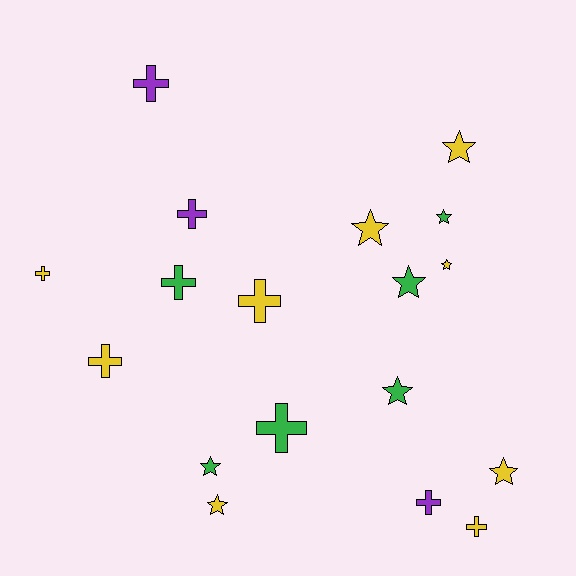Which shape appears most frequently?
Cross, with 9 objects.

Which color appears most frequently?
Yellow, with 9 objects.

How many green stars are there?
There are 4 green stars.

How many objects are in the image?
There are 18 objects.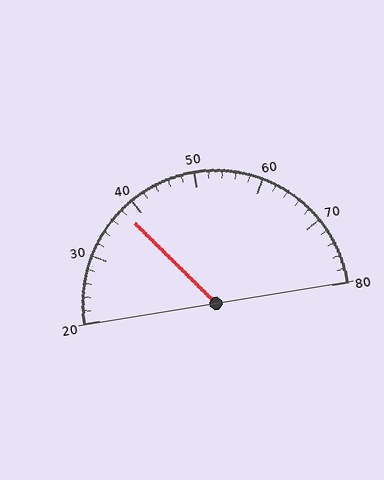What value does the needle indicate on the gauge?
The needle indicates approximately 38.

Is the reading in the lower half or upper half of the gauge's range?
The reading is in the lower half of the range (20 to 80).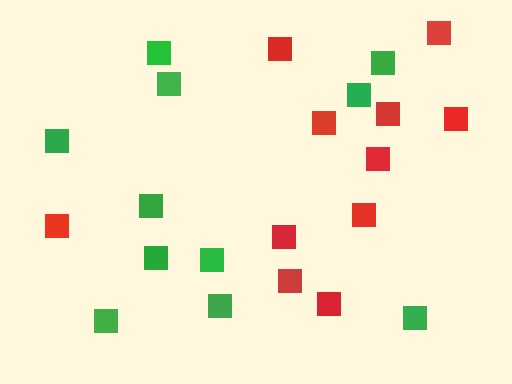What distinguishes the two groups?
There are 2 groups: one group of green squares (11) and one group of red squares (11).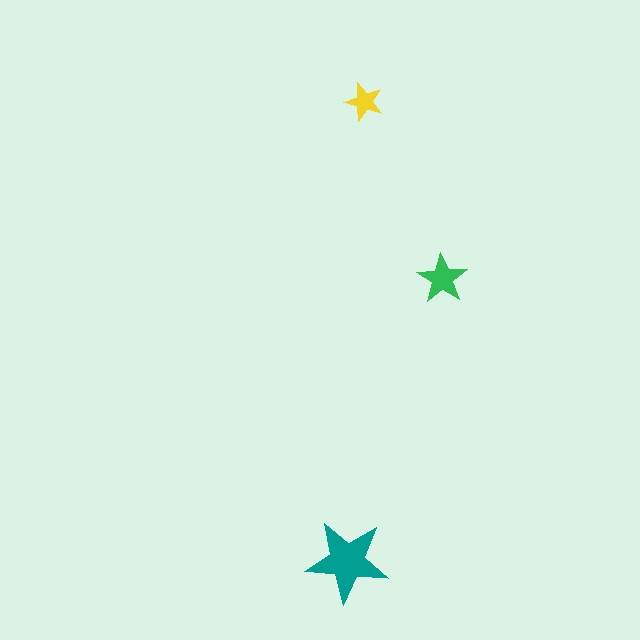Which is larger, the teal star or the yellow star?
The teal one.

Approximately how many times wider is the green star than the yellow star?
About 1.5 times wider.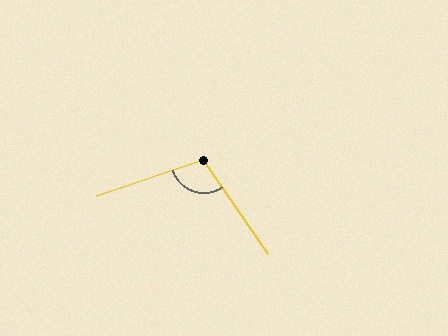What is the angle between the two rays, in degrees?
Approximately 105 degrees.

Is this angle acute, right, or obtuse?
It is obtuse.